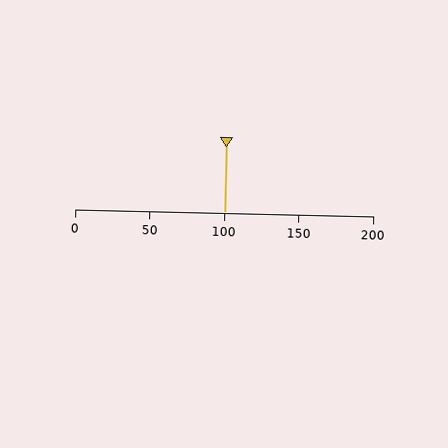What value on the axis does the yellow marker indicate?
The marker indicates approximately 100.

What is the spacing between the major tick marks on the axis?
The major ticks are spaced 50 apart.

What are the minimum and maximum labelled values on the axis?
The axis runs from 0 to 200.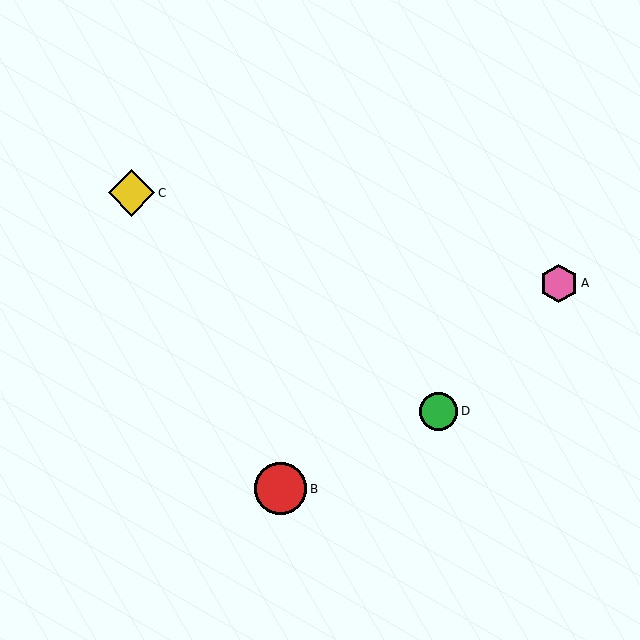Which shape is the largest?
The red circle (labeled B) is the largest.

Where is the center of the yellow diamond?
The center of the yellow diamond is at (132, 193).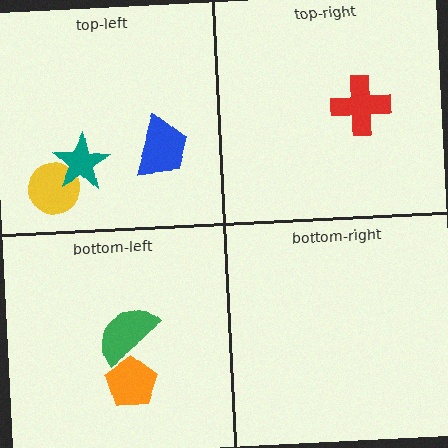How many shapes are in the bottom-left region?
2.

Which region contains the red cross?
The top-right region.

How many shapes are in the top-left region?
3.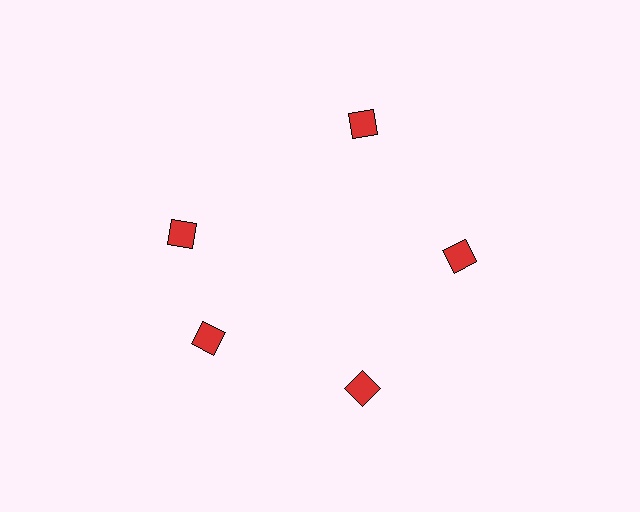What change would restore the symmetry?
The symmetry would be restored by rotating it back into even spacing with its neighbors so that all 5 diamonds sit at equal angles and equal distance from the center.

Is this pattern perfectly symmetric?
No. The 5 red diamonds are arranged in a ring, but one element near the 10 o'clock position is rotated out of alignment along the ring, breaking the 5-fold rotational symmetry.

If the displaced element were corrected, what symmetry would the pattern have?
It would have 5-fold rotational symmetry — the pattern would map onto itself every 72 degrees.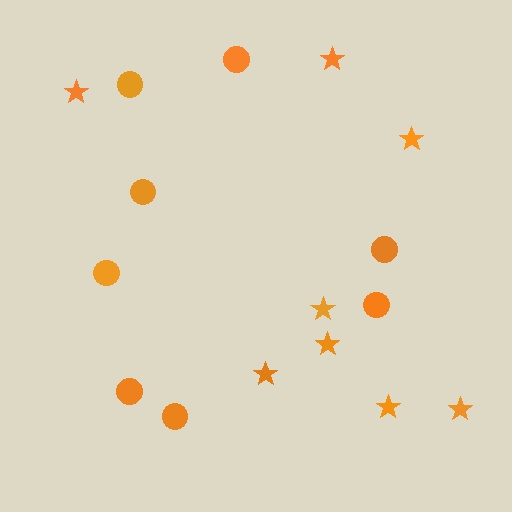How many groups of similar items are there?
There are 2 groups: one group of circles (8) and one group of stars (8).